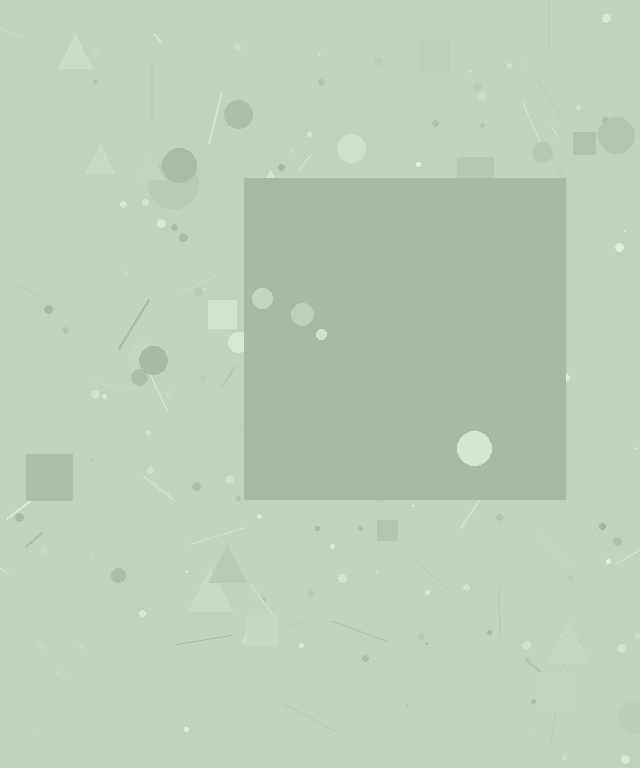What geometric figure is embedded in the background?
A square is embedded in the background.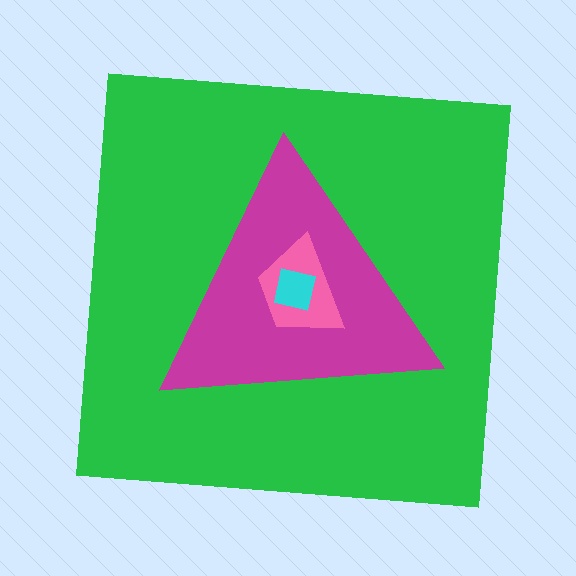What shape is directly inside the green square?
The magenta triangle.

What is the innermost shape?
The cyan square.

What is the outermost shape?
The green square.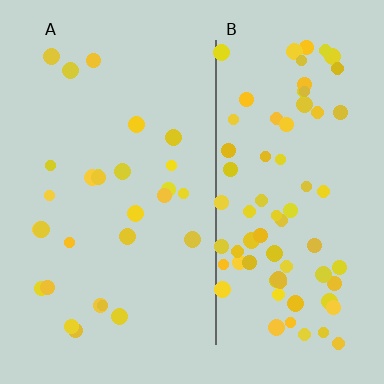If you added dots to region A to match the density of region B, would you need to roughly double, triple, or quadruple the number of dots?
Approximately triple.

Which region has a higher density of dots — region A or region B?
B (the right).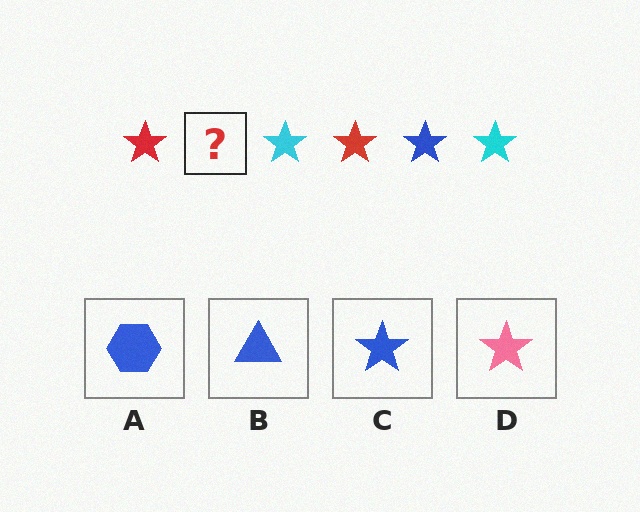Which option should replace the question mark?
Option C.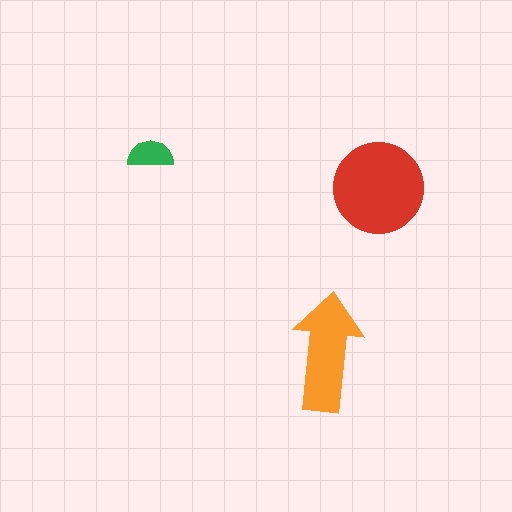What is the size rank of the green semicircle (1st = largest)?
3rd.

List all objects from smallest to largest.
The green semicircle, the orange arrow, the red circle.